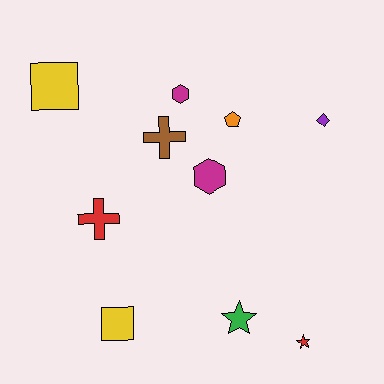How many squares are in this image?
There are 2 squares.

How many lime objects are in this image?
There are no lime objects.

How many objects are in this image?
There are 10 objects.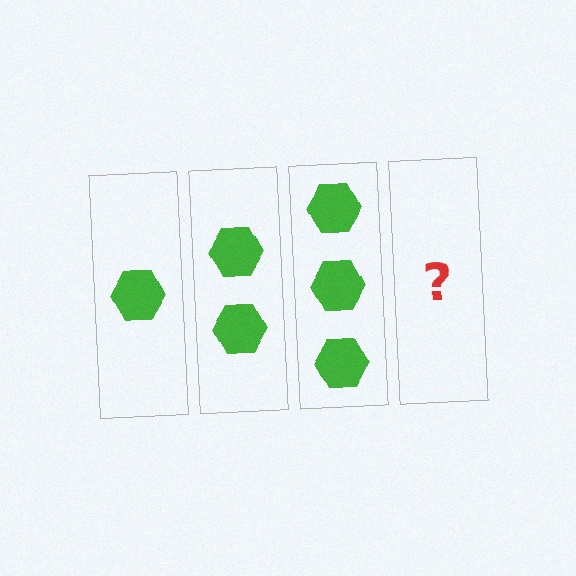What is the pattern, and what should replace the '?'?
The pattern is that each step adds one more hexagon. The '?' should be 4 hexagons.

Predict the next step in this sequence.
The next step is 4 hexagons.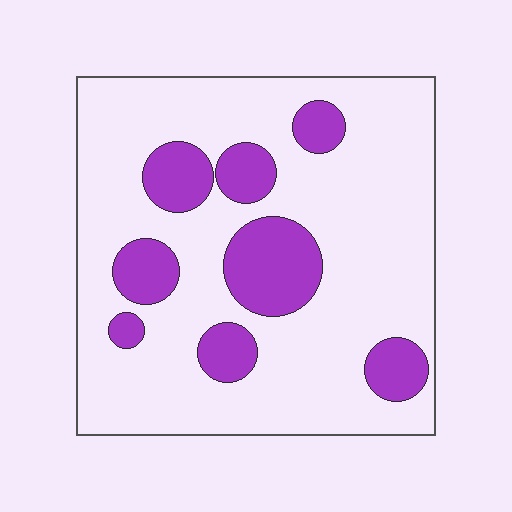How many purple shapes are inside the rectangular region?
8.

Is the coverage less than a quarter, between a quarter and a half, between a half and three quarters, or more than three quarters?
Less than a quarter.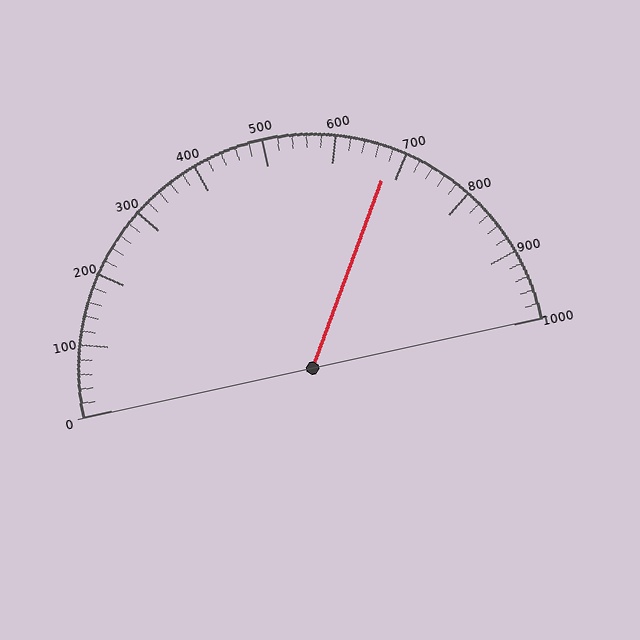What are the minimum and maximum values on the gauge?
The gauge ranges from 0 to 1000.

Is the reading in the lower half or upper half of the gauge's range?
The reading is in the upper half of the range (0 to 1000).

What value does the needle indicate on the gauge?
The needle indicates approximately 680.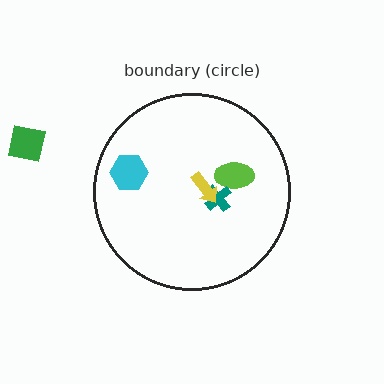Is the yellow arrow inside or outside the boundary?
Inside.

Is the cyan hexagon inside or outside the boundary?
Inside.